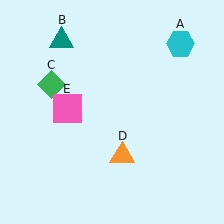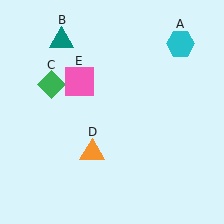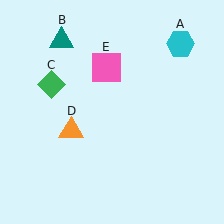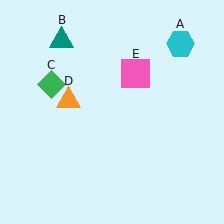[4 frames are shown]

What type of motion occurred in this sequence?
The orange triangle (object D), pink square (object E) rotated clockwise around the center of the scene.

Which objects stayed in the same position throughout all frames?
Cyan hexagon (object A) and teal triangle (object B) and green diamond (object C) remained stationary.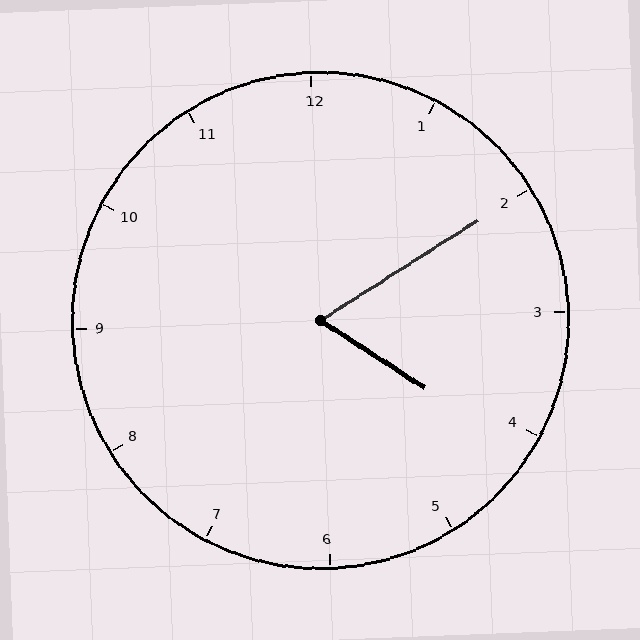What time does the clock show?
4:10.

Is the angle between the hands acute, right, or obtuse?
It is acute.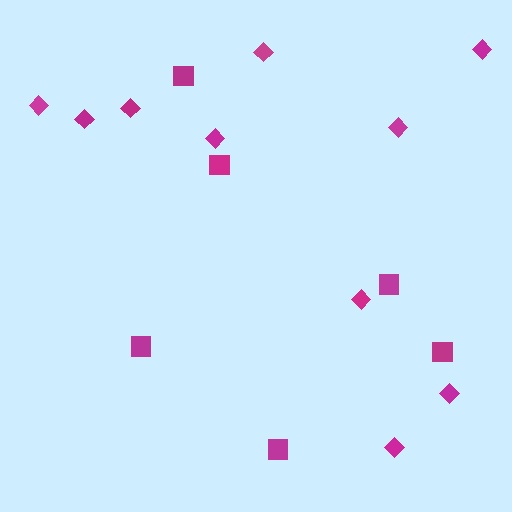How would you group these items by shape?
There are 2 groups: one group of diamonds (10) and one group of squares (6).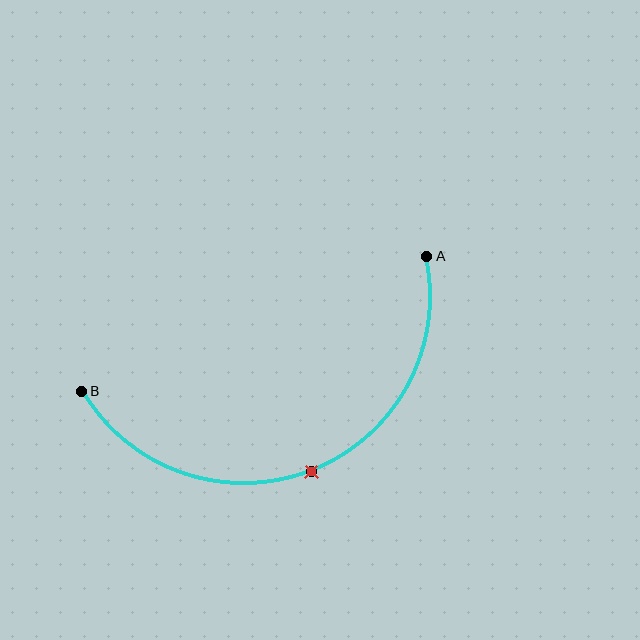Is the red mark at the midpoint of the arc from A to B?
Yes. The red mark lies on the arc at equal arc-length from both A and B — it is the arc midpoint.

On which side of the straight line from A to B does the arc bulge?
The arc bulges below the straight line connecting A and B.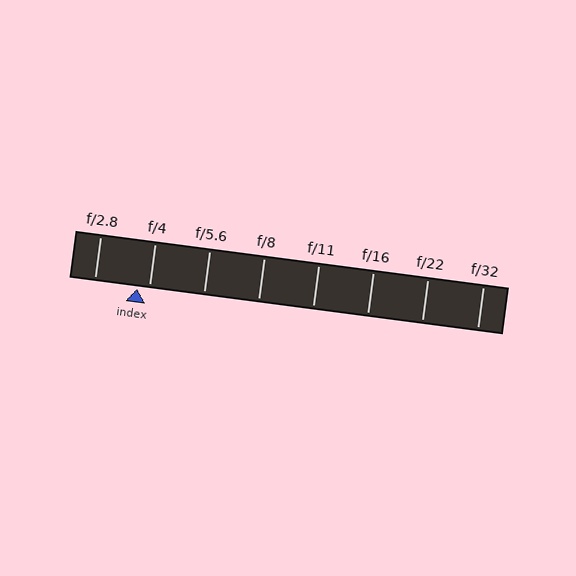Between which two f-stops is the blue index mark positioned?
The index mark is between f/2.8 and f/4.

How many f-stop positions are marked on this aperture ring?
There are 8 f-stop positions marked.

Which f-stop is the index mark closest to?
The index mark is closest to f/4.